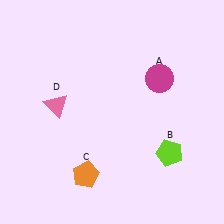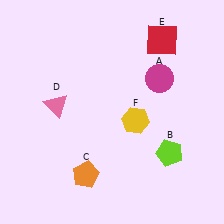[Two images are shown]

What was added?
A red square (E), a yellow hexagon (F) were added in Image 2.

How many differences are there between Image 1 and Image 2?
There are 2 differences between the two images.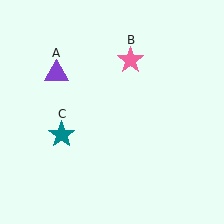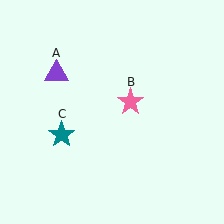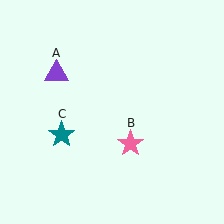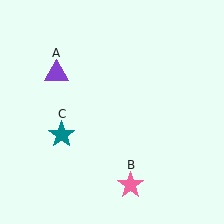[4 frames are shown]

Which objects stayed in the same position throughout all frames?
Purple triangle (object A) and teal star (object C) remained stationary.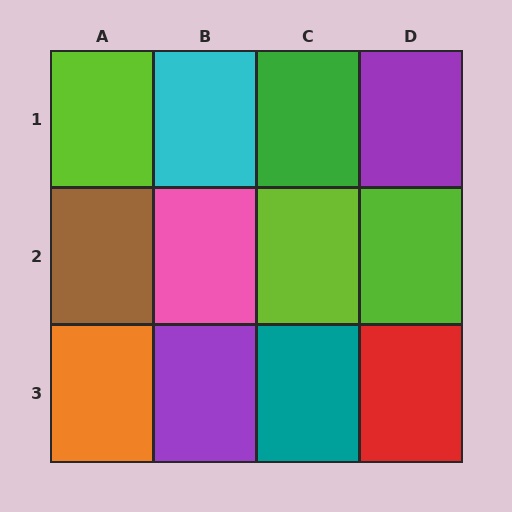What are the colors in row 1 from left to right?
Lime, cyan, green, purple.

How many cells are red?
1 cell is red.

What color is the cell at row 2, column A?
Brown.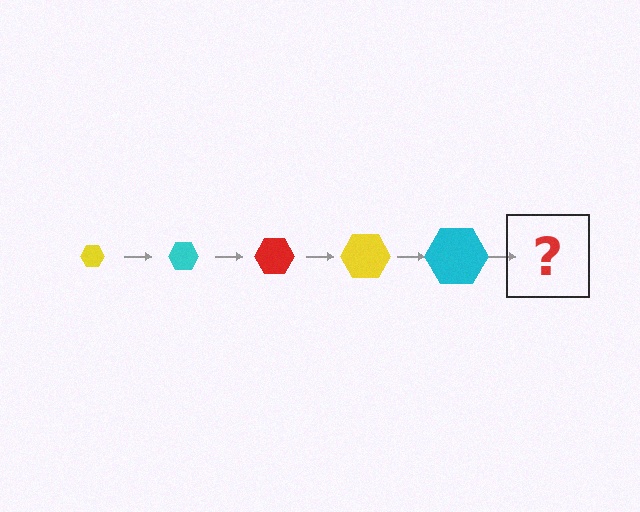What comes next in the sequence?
The next element should be a red hexagon, larger than the previous one.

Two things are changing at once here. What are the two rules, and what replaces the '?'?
The two rules are that the hexagon grows larger each step and the color cycles through yellow, cyan, and red. The '?' should be a red hexagon, larger than the previous one.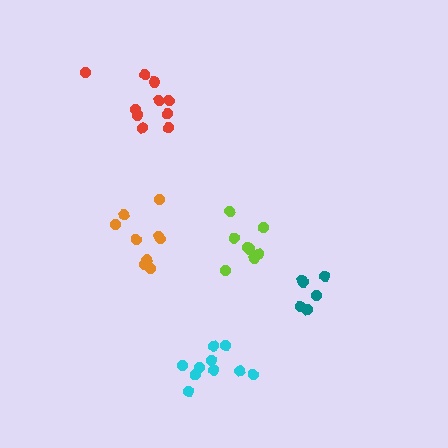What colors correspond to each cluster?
The clusters are colored: teal, red, lime, orange, cyan.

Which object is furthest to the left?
The orange cluster is leftmost.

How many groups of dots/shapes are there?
There are 5 groups.